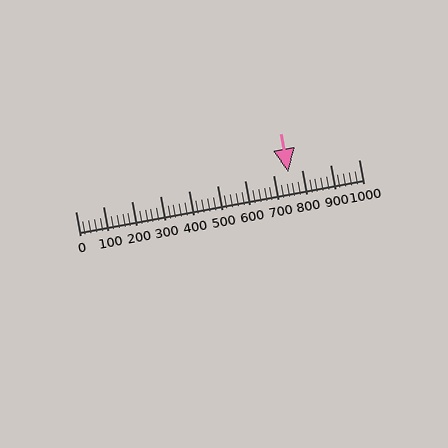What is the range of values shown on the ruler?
The ruler shows values from 0 to 1000.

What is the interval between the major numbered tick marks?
The major tick marks are spaced 100 units apart.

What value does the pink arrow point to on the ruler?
The pink arrow points to approximately 751.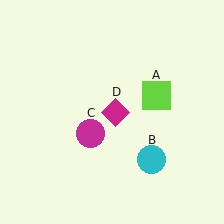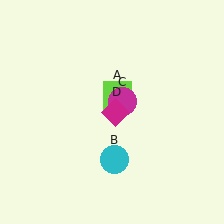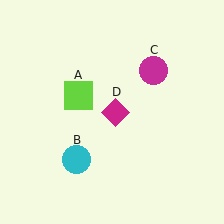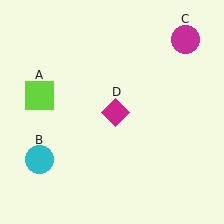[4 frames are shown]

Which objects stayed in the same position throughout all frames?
Magenta diamond (object D) remained stationary.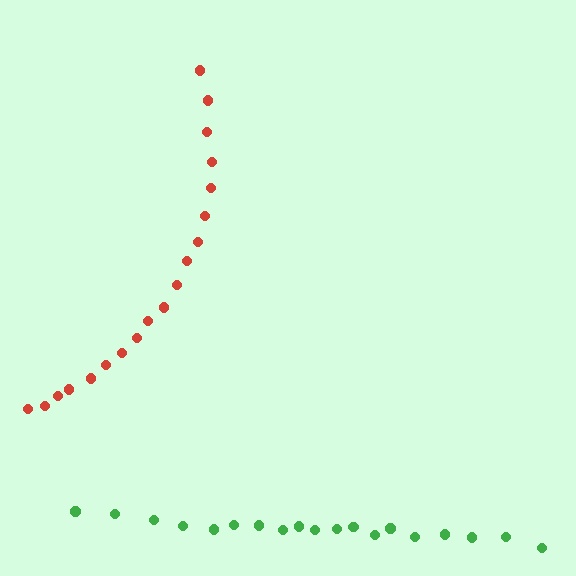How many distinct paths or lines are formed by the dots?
There are 2 distinct paths.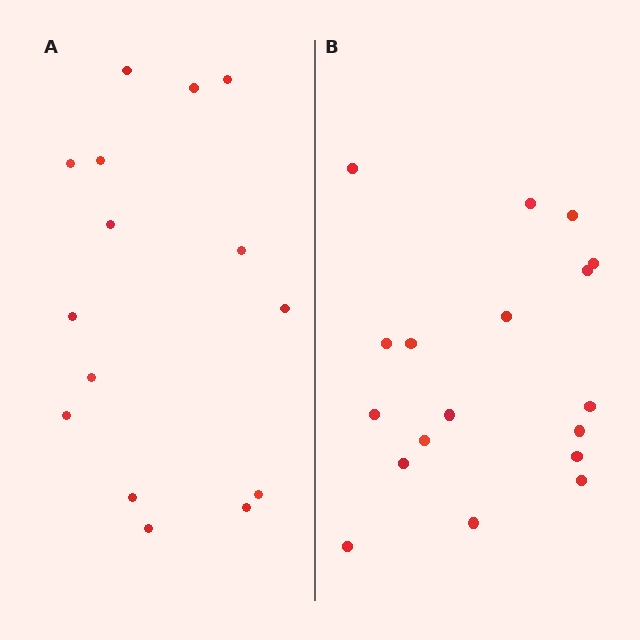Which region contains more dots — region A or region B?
Region B (the right region) has more dots.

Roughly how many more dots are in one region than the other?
Region B has just a few more — roughly 2 or 3 more dots than region A.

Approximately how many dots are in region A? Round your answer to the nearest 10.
About 20 dots. (The exact count is 15, which rounds to 20.)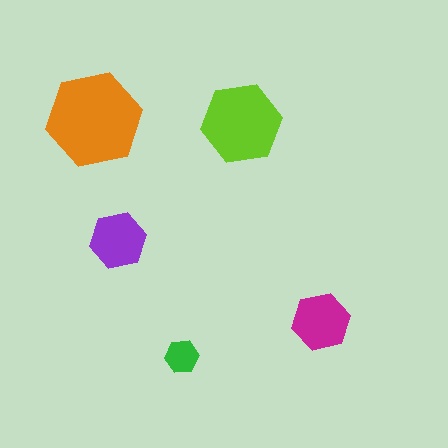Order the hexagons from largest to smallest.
the orange one, the lime one, the magenta one, the purple one, the green one.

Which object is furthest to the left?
The orange hexagon is leftmost.